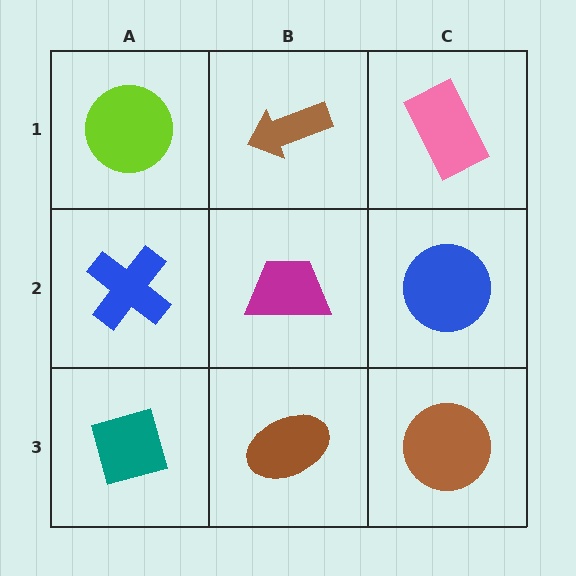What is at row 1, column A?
A lime circle.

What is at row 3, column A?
A teal diamond.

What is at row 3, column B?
A brown ellipse.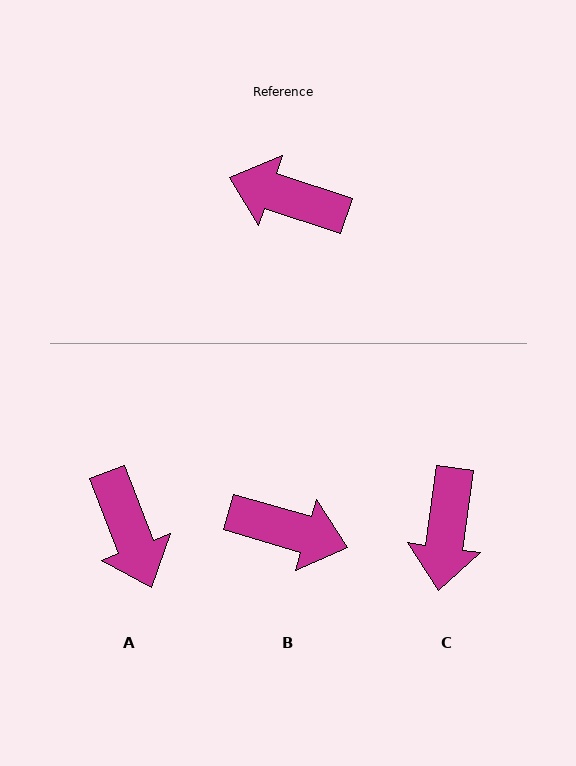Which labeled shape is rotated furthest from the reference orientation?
B, about 178 degrees away.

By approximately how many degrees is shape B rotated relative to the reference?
Approximately 178 degrees clockwise.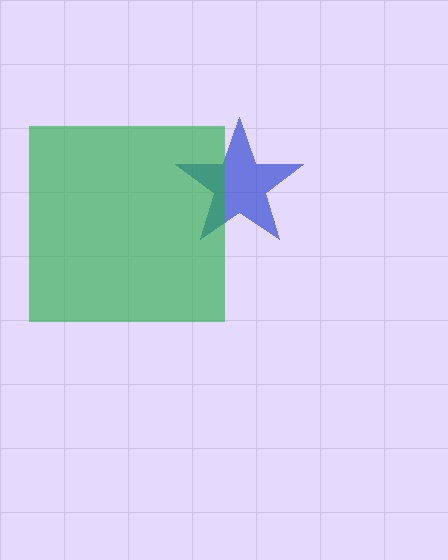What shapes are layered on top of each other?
The layered shapes are: a blue star, a green square.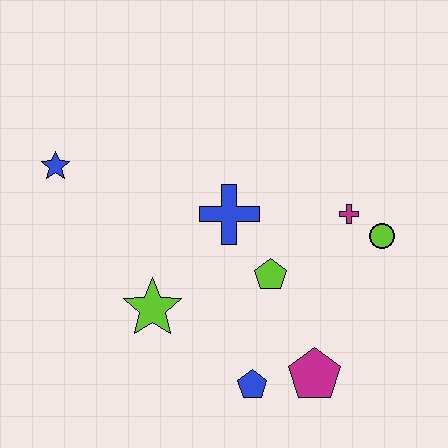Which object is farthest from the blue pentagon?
The blue star is farthest from the blue pentagon.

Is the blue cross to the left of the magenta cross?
Yes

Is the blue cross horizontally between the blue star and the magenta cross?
Yes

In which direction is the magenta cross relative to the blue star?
The magenta cross is to the right of the blue star.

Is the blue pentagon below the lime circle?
Yes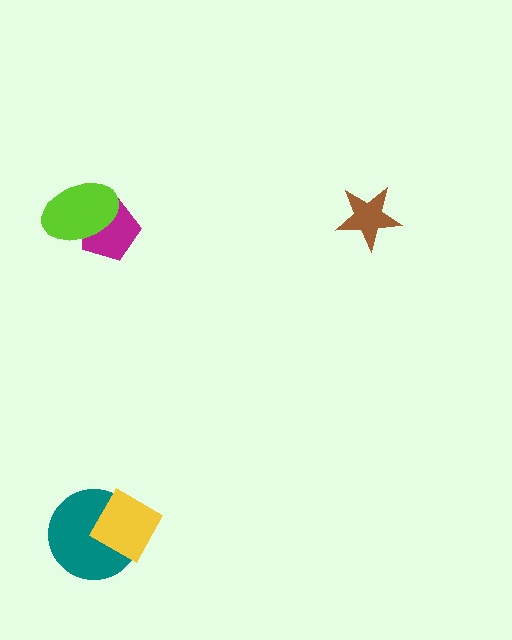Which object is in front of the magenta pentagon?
The lime ellipse is in front of the magenta pentagon.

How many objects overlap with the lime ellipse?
1 object overlaps with the lime ellipse.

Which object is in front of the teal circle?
The yellow diamond is in front of the teal circle.